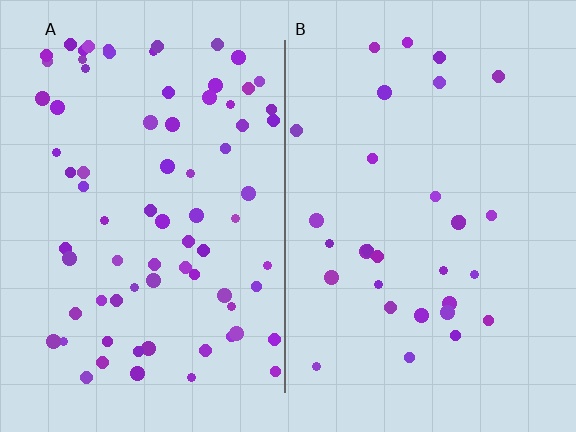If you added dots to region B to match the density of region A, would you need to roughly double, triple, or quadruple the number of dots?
Approximately double.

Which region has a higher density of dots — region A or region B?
A (the left).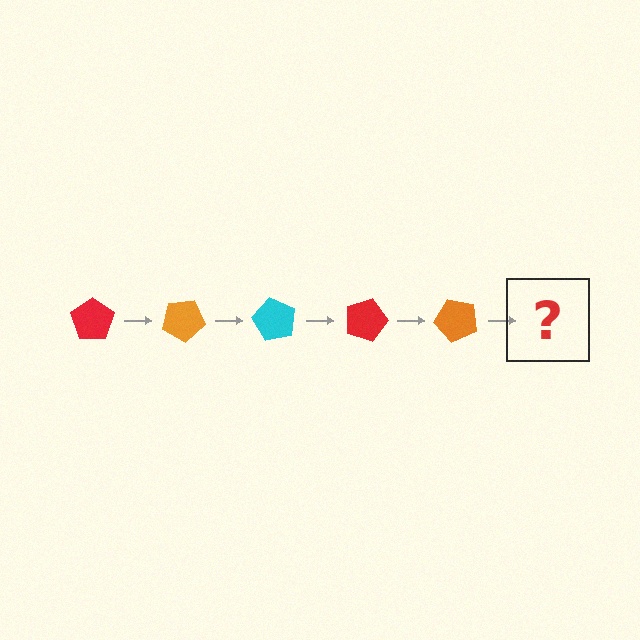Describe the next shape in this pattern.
It should be a cyan pentagon, rotated 150 degrees from the start.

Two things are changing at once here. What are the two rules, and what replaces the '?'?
The two rules are that it rotates 30 degrees each step and the color cycles through red, orange, and cyan. The '?' should be a cyan pentagon, rotated 150 degrees from the start.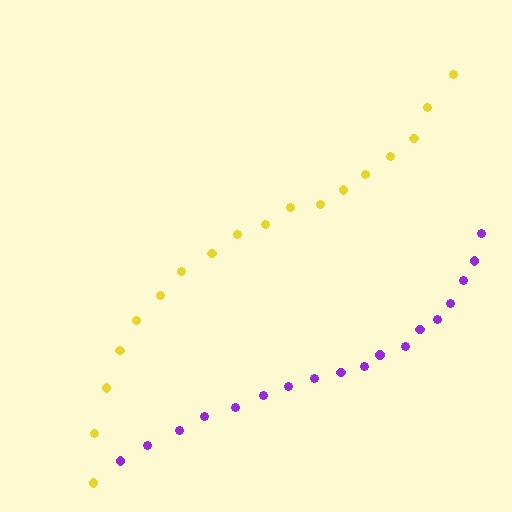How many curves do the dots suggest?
There are 2 distinct paths.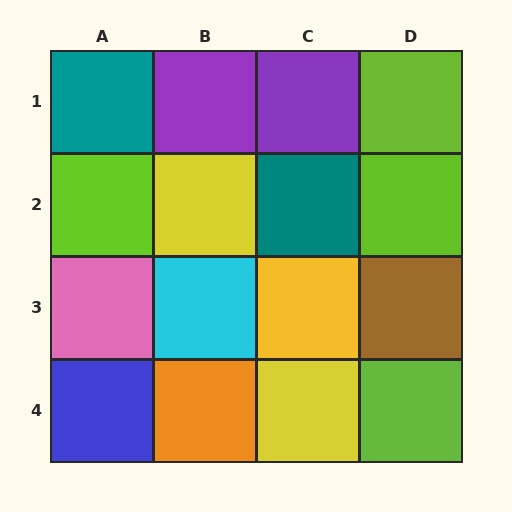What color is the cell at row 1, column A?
Teal.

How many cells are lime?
4 cells are lime.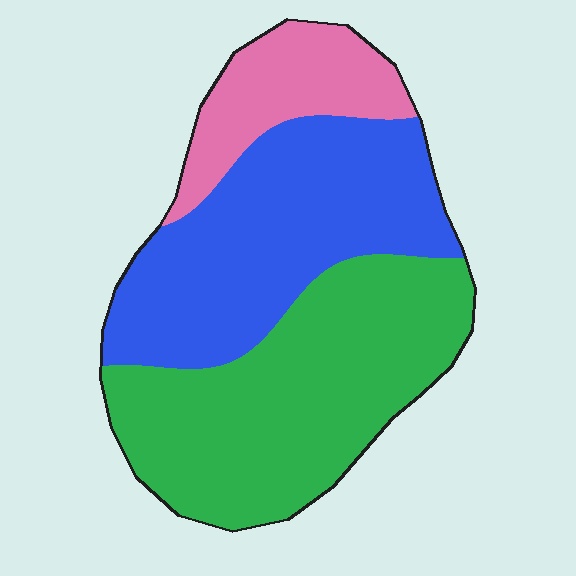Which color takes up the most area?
Green, at roughly 45%.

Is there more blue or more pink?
Blue.